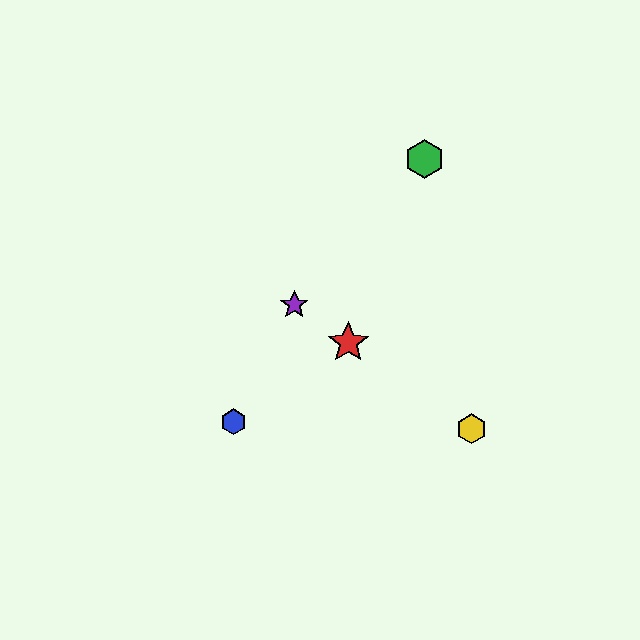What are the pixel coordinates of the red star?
The red star is at (348, 343).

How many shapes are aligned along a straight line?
3 shapes (the red star, the yellow hexagon, the purple star) are aligned along a straight line.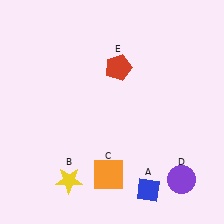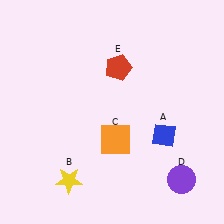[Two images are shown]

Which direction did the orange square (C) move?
The orange square (C) moved up.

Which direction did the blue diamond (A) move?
The blue diamond (A) moved up.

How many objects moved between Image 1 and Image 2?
2 objects moved between the two images.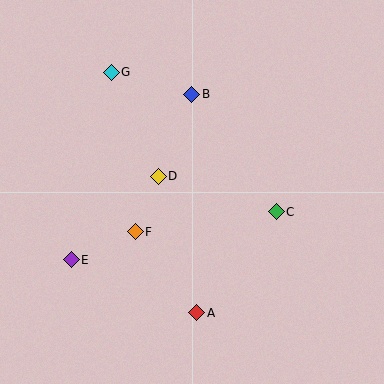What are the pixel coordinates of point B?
Point B is at (192, 94).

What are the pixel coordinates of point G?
Point G is at (111, 72).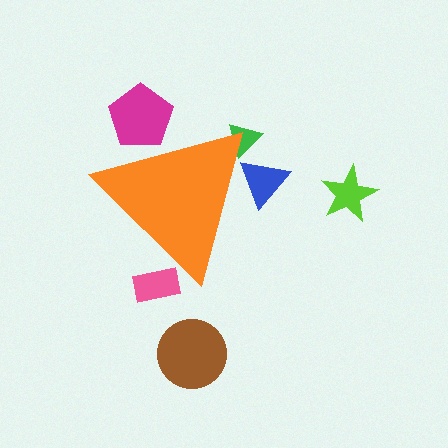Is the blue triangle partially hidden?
Yes, the blue triangle is partially hidden behind the orange triangle.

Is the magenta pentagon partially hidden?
Yes, the magenta pentagon is partially hidden behind the orange triangle.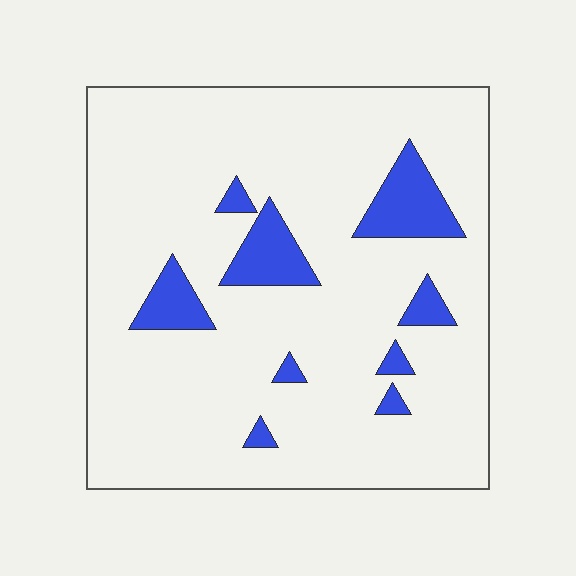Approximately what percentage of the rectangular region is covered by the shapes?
Approximately 10%.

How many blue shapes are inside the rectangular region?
9.